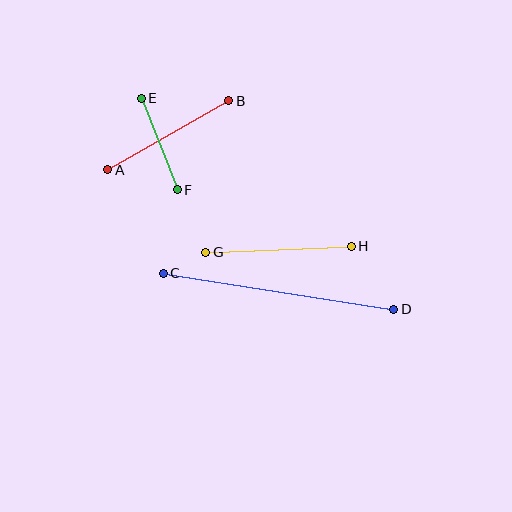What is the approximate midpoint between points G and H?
The midpoint is at approximately (279, 249) pixels.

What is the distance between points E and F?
The distance is approximately 98 pixels.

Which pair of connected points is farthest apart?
Points C and D are farthest apart.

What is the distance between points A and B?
The distance is approximately 139 pixels.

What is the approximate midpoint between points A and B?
The midpoint is at approximately (168, 135) pixels.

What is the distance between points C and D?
The distance is approximately 233 pixels.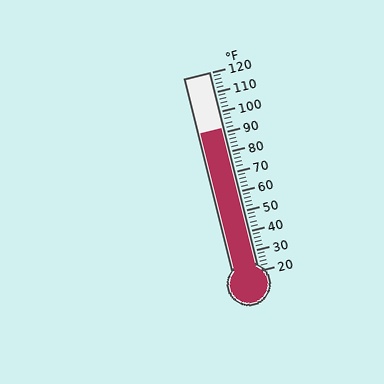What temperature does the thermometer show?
The thermometer shows approximately 92°F.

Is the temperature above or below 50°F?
The temperature is above 50°F.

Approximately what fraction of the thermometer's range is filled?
The thermometer is filled to approximately 70% of its range.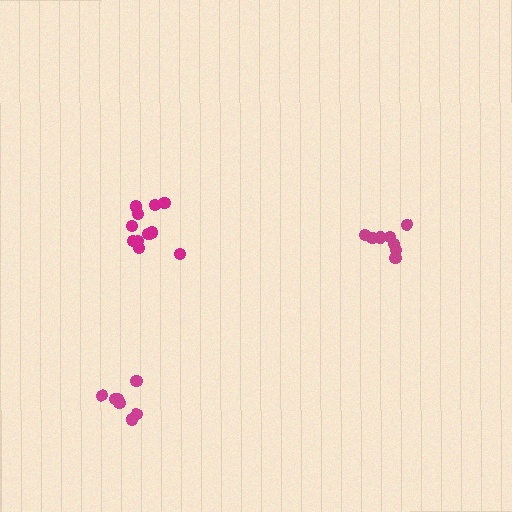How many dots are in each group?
Group 1: 12 dots, Group 2: 8 dots, Group 3: 7 dots (27 total).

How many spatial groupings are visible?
There are 3 spatial groupings.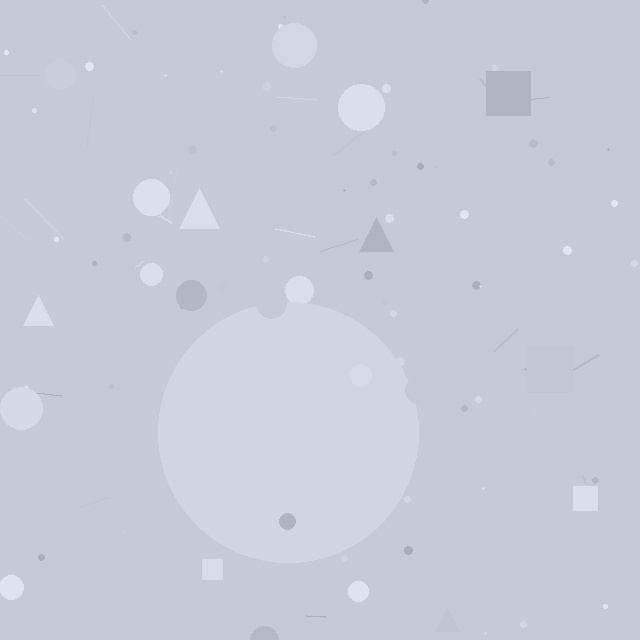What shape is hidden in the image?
A circle is hidden in the image.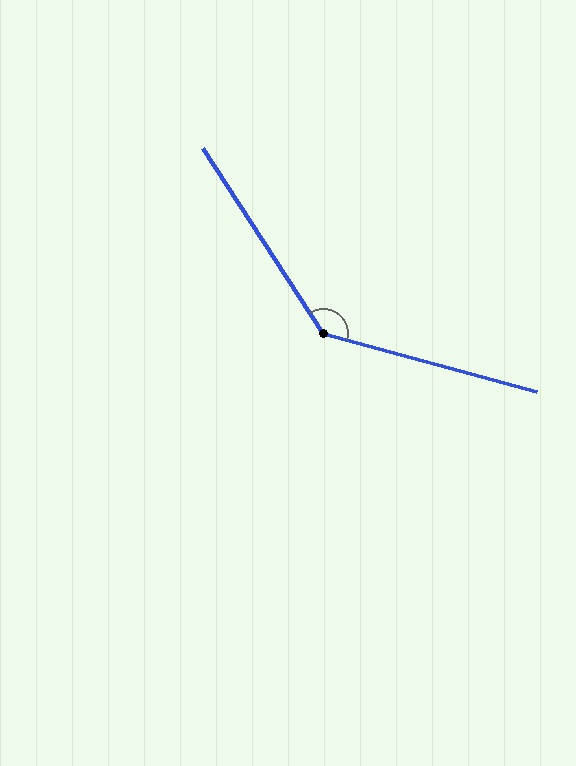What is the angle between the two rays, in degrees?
Approximately 139 degrees.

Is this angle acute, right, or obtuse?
It is obtuse.